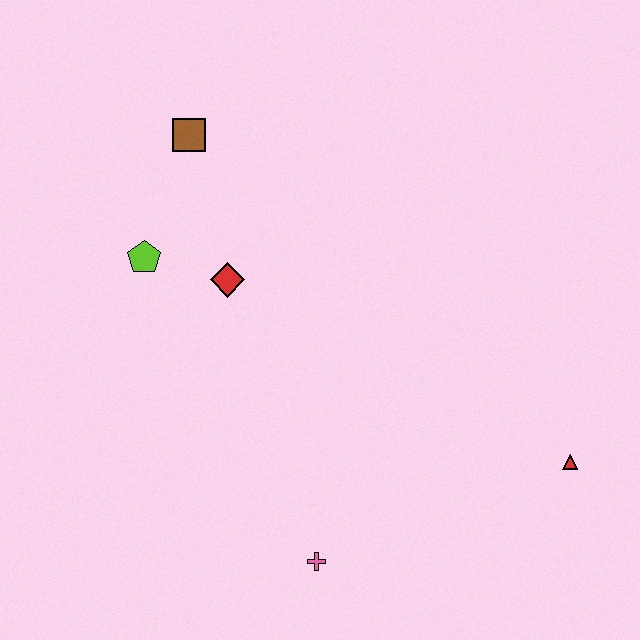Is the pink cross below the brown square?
Yes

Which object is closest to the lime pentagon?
The red diamond is closest to the lime pentagon.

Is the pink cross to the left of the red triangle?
Yes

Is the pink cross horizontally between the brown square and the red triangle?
Yes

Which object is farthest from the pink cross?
The brown square is farthest from the pink cross.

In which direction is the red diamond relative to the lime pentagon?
The red diamond is to the right of the lime pentagon.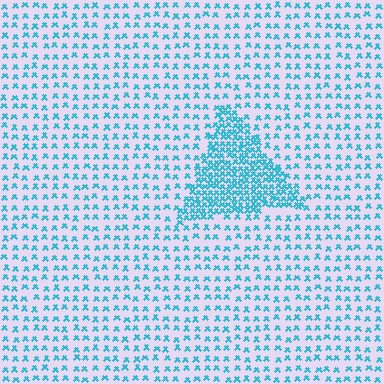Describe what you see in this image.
The image contains small cyan elements arranged at two different densities. A triangle-shaped region is visible where the elements are more densely packed than the surrounding area.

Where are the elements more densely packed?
The elements are more densely packed inside the triangle boundary.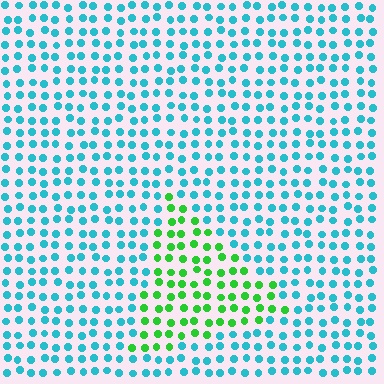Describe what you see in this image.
The image is filled with small cyan elements in a uniform arrangement. A triangle-shaped region is visible where the elements are tinted to a slightly different hue, forming a subtle color boundary.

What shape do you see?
I see a triangle.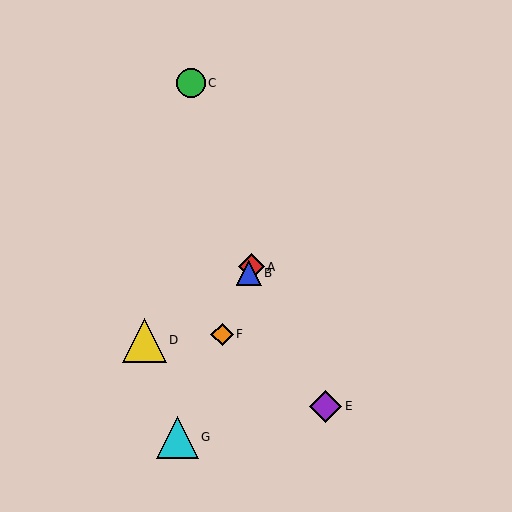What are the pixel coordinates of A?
Object A is at (251, 267).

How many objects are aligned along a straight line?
4 objects (A, B, F, G) are aligned along a straight line.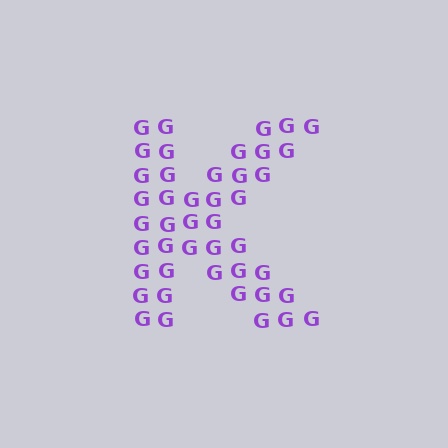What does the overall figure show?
The overall figure shows the letter K.